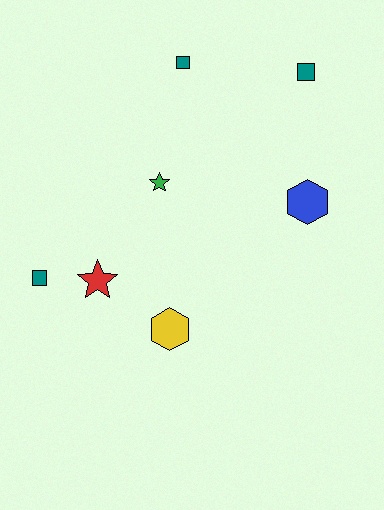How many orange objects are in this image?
There are no orange objects.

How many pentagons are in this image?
There are no pentagons.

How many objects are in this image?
There are 7 objects.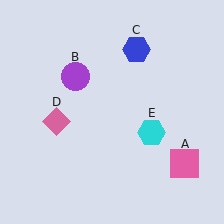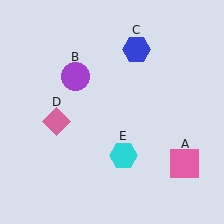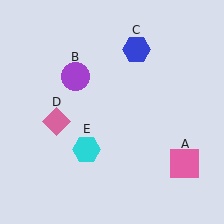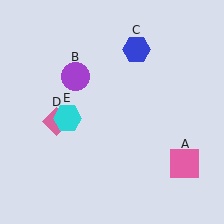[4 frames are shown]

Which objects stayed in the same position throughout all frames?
Pink square (object A) and purple circle (object B) and blue hexagon (object C) and pink diamond (object D) remained stationary.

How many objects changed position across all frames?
1 object changed position: cyan hexagon (object E).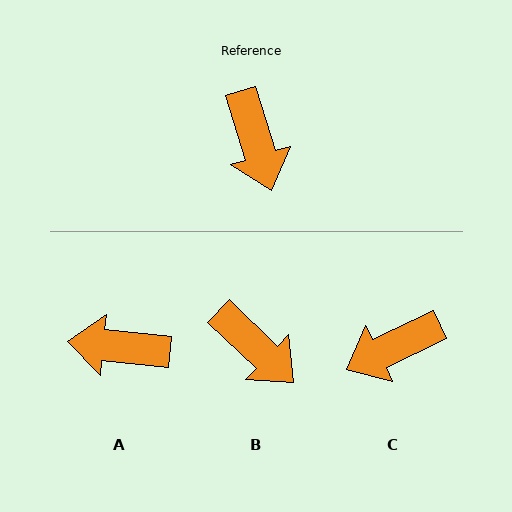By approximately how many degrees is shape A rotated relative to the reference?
Approximately 113 degrees clockwise.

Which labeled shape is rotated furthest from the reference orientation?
A, about 113 degrees away.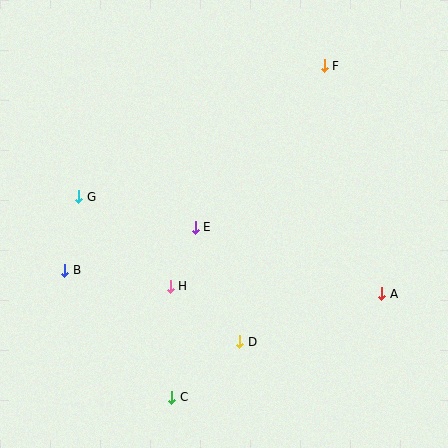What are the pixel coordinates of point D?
Point D is at (240, 342).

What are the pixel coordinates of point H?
Point H is at (170, 286).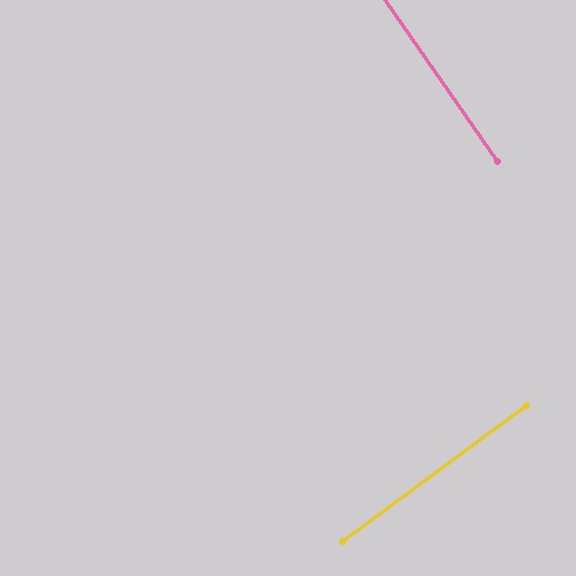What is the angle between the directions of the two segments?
Approximately 88 degrees.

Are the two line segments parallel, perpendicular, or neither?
Perpendicular — they meet at approximately 88°.